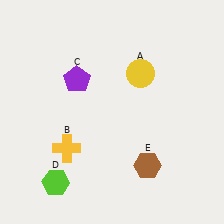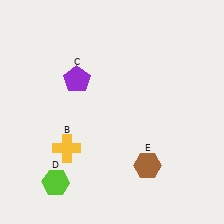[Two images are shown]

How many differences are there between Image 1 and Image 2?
There is 1 difference between the two images.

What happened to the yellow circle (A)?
The yellow circle (A) was removed in Image 2. It was in the top-right area of Image 1.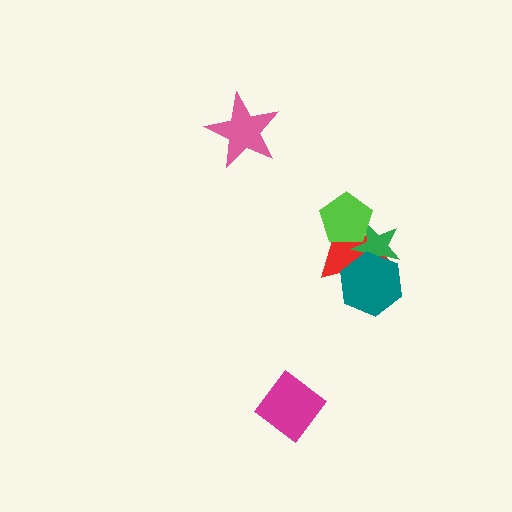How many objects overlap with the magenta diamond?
0 objects overlap with the magenta diamond.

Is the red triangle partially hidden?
Yes, it is partially covered by another shape.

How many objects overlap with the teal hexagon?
2 objects overlap with the teal hexagon.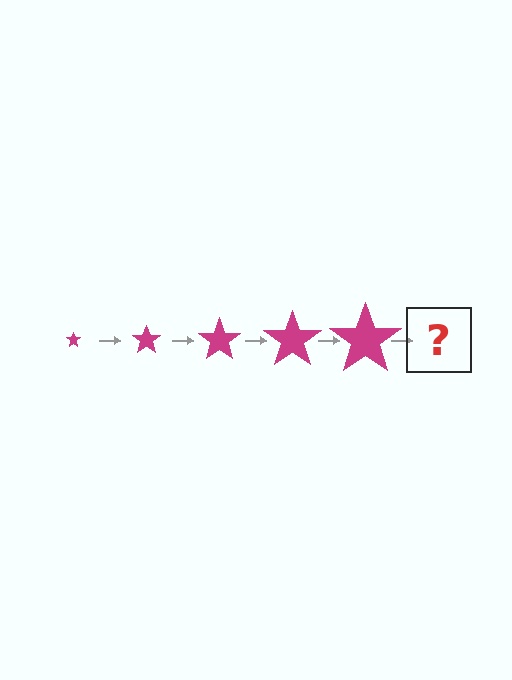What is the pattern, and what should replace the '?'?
The pattern is that the star gets progressively larger each step. The '?' should be a magenta star, larger than the previous one.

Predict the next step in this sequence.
The next step is a magenta star, larger than the previous one.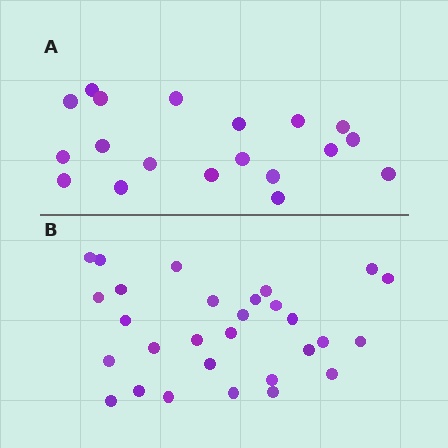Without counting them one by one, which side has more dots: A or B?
Region B (the bottom region) has more dots.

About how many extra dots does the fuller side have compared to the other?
Region B has roughly 10 or so more dots than region A.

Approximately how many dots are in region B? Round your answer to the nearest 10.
About 30 dots. (The exact count is 29, which rounds to 30.)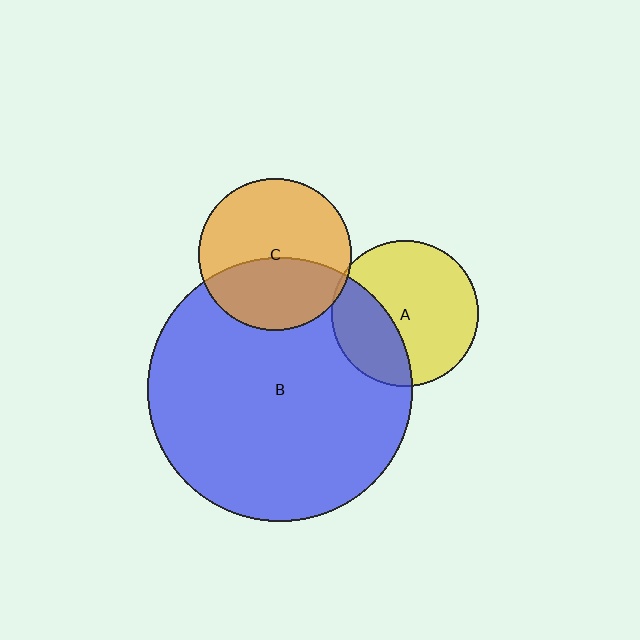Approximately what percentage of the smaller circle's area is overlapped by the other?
Approximately 40%.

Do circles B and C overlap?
Yes.